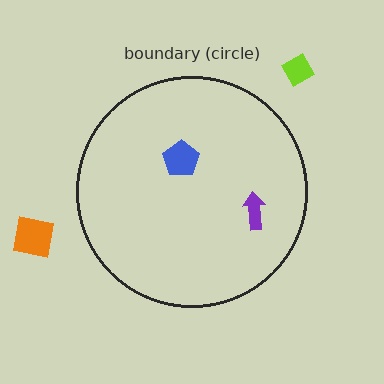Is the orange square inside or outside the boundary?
Outside.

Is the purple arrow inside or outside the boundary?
Inside.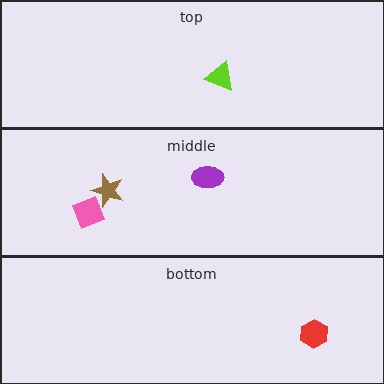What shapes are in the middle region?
The pink diamond, the brown star, the purple ellipse.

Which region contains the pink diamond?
The middle region.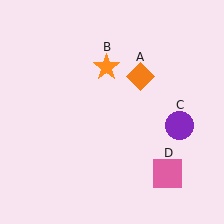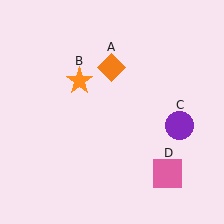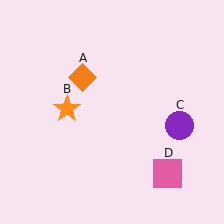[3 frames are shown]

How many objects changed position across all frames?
2 objects changed position: orange diamond (object A), orange star (object B).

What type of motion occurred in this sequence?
The orange diamond (object A), orange star (object B) rotated counterclockwise around the center of the scene.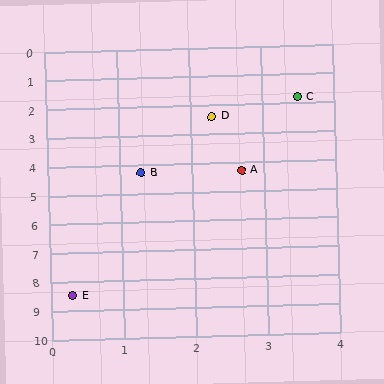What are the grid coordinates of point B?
Point B is at approximately (1.3, 4.3).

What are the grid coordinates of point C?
Point C is at approximately (3.5, 1.8).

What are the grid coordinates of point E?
Point E is at approximately (0.3, 8.5).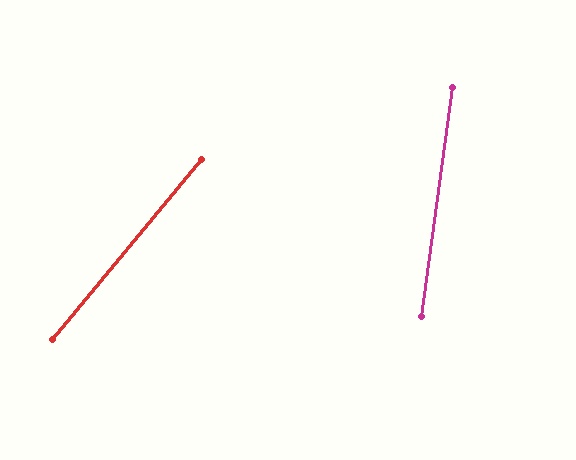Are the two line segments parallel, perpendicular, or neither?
Neither parallel nor perpendicular — they differ by about 32°.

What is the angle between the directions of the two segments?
Approximately 32 degrees.